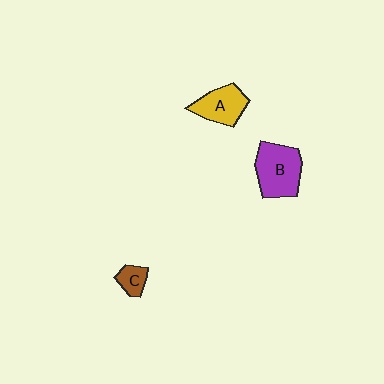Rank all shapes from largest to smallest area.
From largest to smallest: B (purple), A (yellow), C (brown).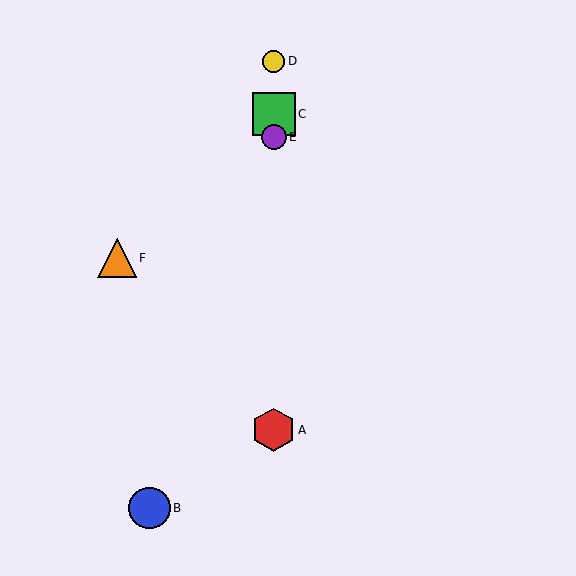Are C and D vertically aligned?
Yes, both are at x≈274.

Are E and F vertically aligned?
No, E is at x≈274 and F is at x≈117.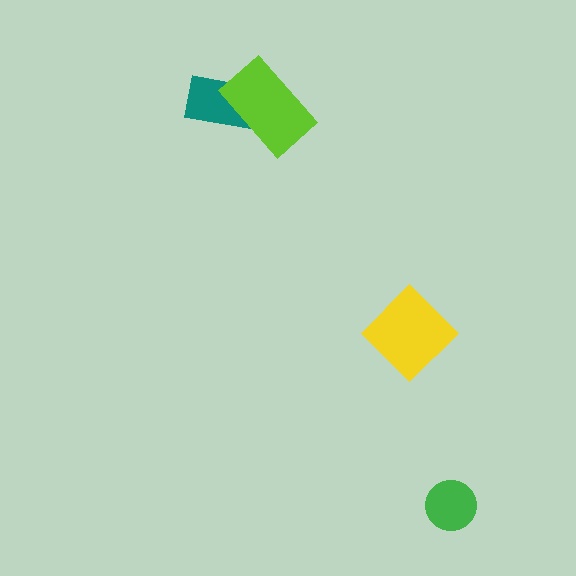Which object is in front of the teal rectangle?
The lime rectangle is in front of the teal rectangle.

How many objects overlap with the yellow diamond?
0 objects overlap with the yellow diamond.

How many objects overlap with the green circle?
0 objects overlap with the green circle.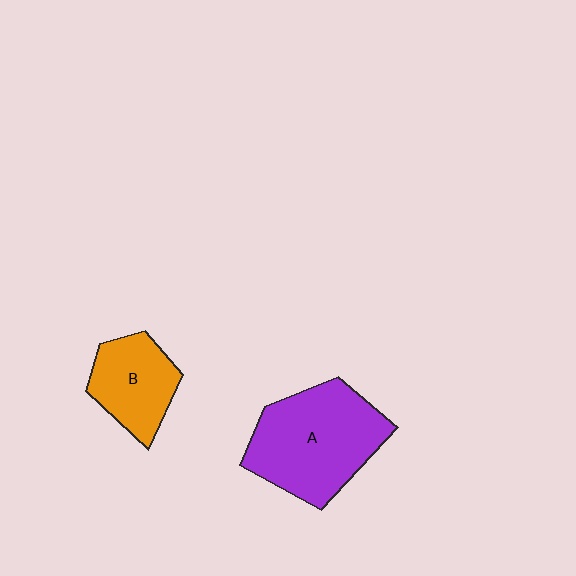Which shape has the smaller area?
Shape B (orange).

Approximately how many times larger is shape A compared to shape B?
Approximately 1.8 times.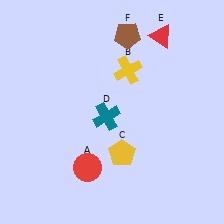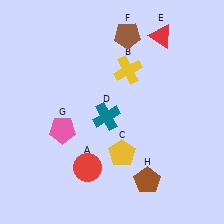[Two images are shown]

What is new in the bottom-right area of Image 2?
A brown pentagon (H) was added in the bottom-right area of Image 2.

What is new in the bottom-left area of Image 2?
A pink pentagon (G) was added in the bottom-left area of Image 2.